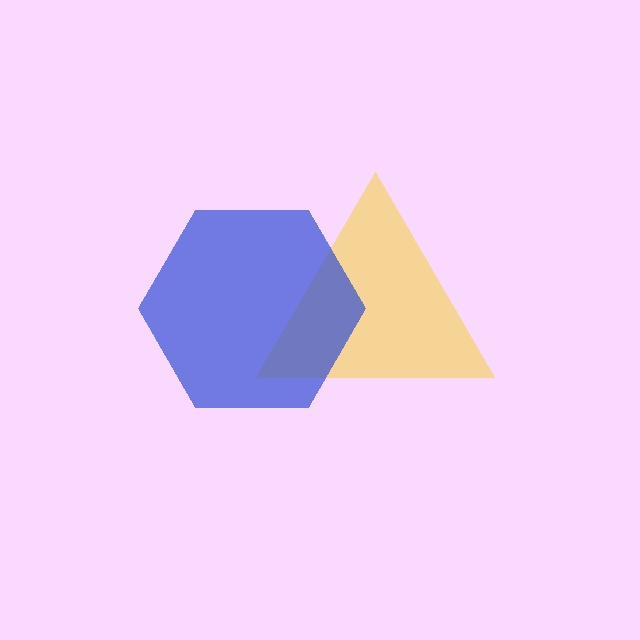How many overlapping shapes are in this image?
There are 2 overlapping shapes in the image.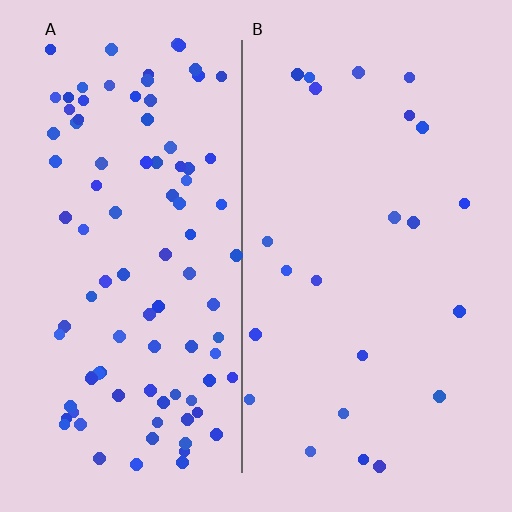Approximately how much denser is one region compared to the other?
Approximately 4.2× — region A over region B.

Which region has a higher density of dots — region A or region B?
A (the left).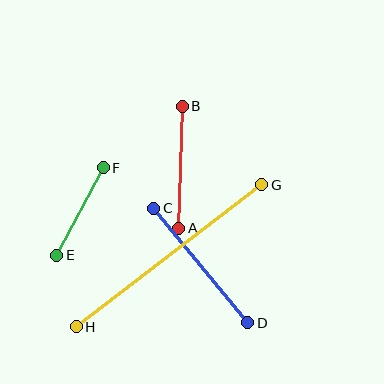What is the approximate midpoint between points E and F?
The midpoint is at approximately (80, 212) pixels.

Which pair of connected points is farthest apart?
Points G and H are farthest apart.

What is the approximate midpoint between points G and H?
The midpoint is at approximately (169, 256) pixels.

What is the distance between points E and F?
The distance is approximately 99 pixels.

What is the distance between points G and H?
The distance is approximately 234 pixels.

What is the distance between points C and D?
The distance is approximately 148 pixels.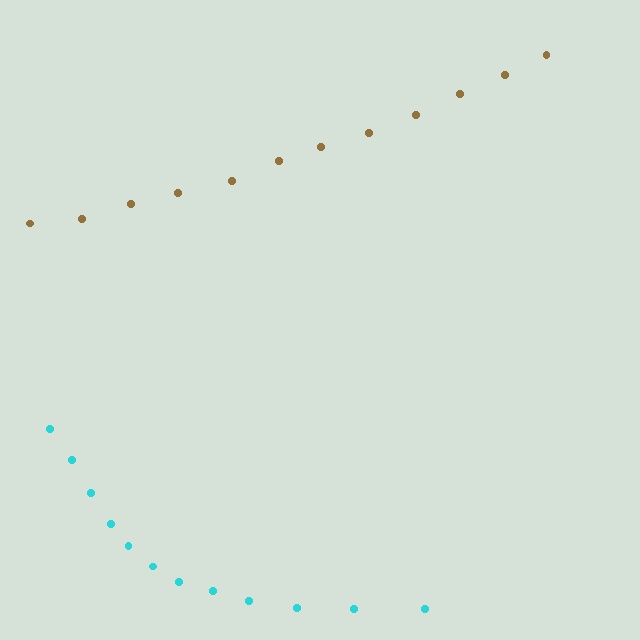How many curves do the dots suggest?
There are 2 distinct paths.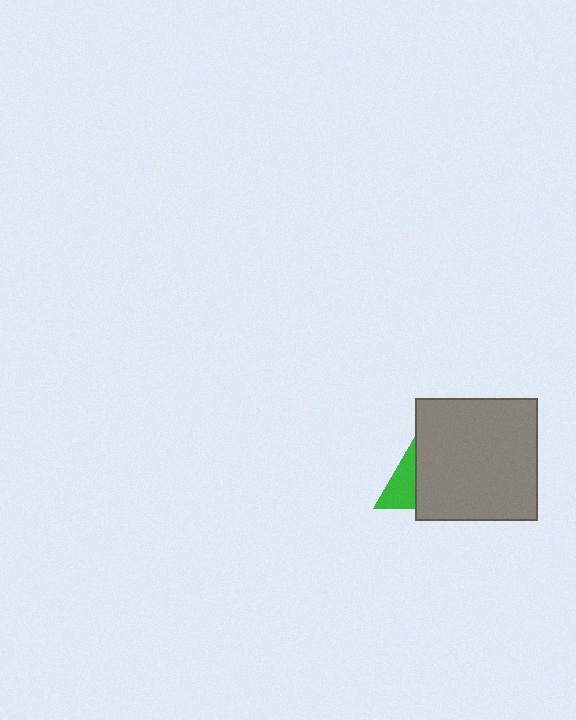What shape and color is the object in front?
The object in front is a gray square.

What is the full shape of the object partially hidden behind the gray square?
The partially hidden object is a green triangle.